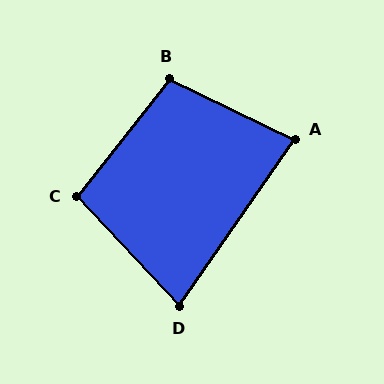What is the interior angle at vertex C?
Approximately 99 degrees (obtuse).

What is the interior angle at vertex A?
Approximately 81 degrees (acute).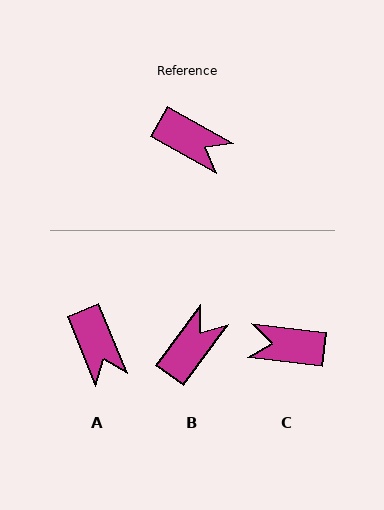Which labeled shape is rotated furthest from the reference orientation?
C, about 157 degrees away.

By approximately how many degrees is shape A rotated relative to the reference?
Approximately 38 degrees clockwise.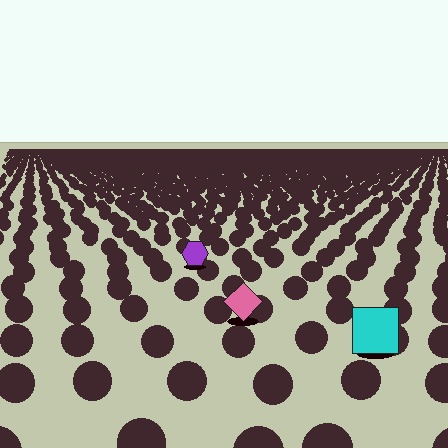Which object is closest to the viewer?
The cyan square is closest. The texture marks near it are larger and more spread out.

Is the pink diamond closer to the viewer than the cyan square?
No. The cyan square is closer — you can tell from the texture gradient: the ground texture is coarser near it.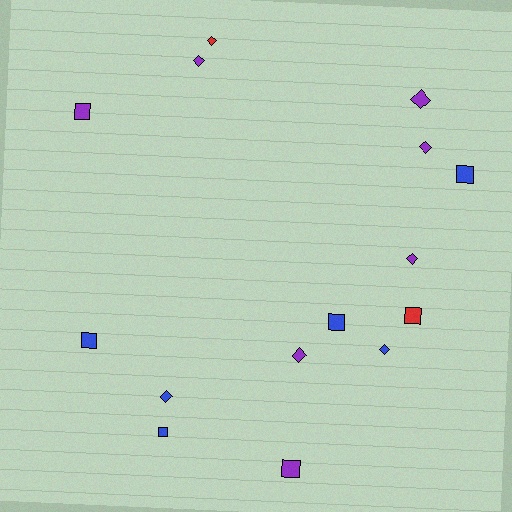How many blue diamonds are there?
There are 2 blue diamonds.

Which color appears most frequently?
Purple, with 7 objects.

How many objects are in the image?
There are 15 objects.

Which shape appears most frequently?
Diamond, with 8 objects.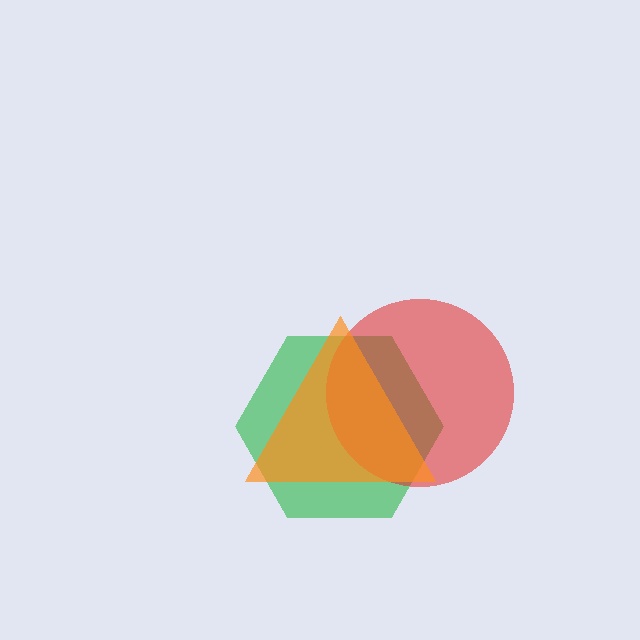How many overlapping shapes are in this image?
There are 3 overlapping shapes in the image.